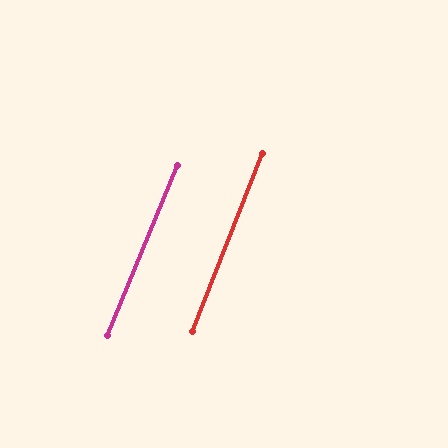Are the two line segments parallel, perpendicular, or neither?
Parallel — their directions differ by only 0.8°.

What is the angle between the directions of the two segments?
Approximately 1 degree.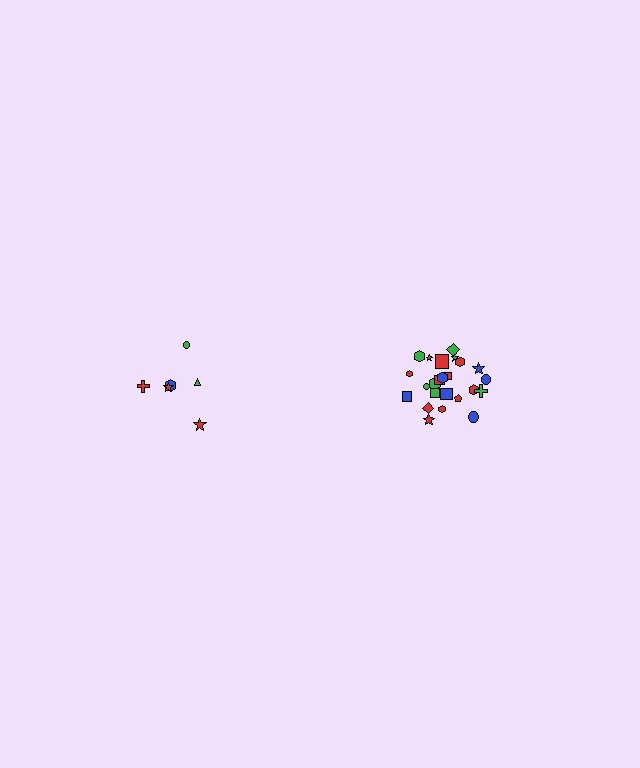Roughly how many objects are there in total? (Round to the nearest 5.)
Roughly 30 objects in total.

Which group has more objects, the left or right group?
The right group.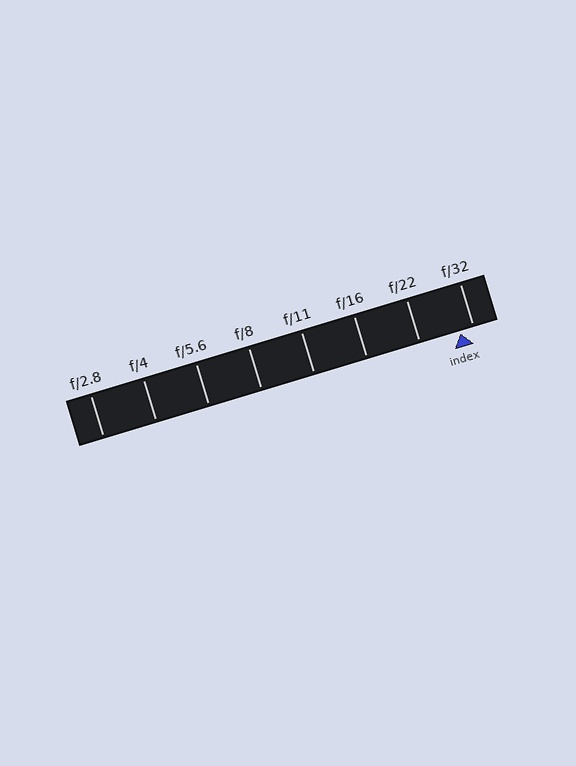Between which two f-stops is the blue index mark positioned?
The index mark is between f/22 and f/32.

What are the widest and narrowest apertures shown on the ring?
The widest aperture shown is f/2.8 and the narrowest is f/32.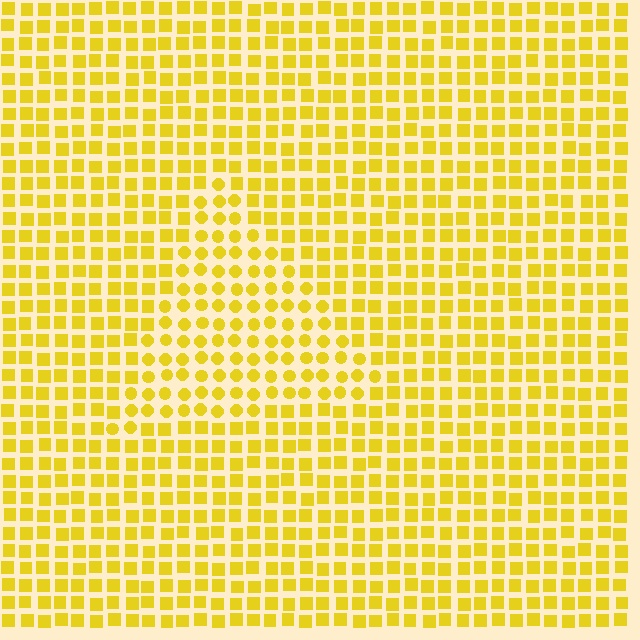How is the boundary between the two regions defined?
The boundary is defined by a change in element shape: circles inside vs. squares outside. All elements share the same color and spacing.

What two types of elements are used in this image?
The image uses circles inside the triangle region and squares outside it.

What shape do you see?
I see a triangle.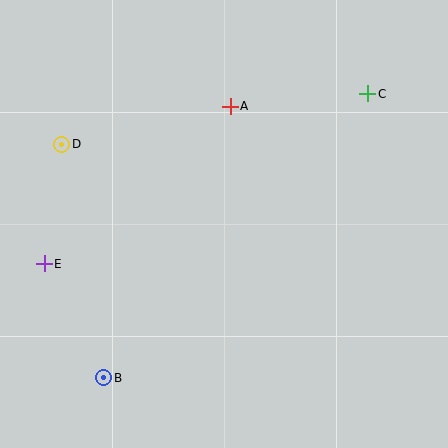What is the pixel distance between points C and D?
The distance between C and D is 310 pixels.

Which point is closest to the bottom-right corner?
Point B is closest to the bottom-right corner.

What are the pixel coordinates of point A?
Point A is at (230, 106).